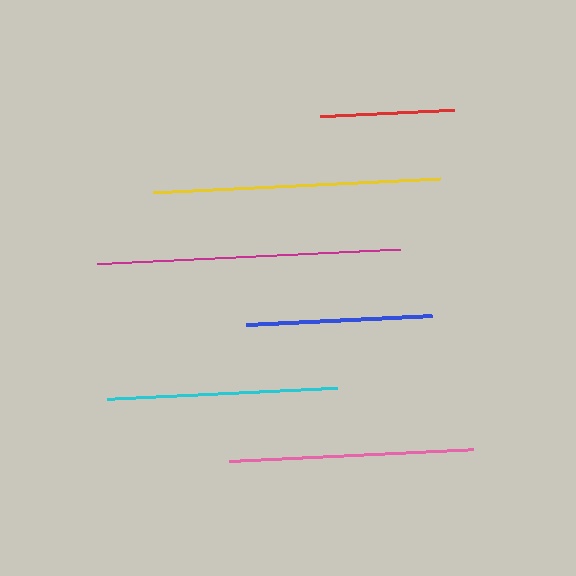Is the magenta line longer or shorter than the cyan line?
The magenta line is longer than the cyan line.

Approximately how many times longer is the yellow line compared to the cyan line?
The yellow line is approximately 1.2 times the length of the cyan line.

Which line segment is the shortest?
The red line is the shortest at approximately 134 pixels.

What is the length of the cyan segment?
The cyan segment is approximately 230 pixels long.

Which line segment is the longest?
The magenta line is the longest at approximately 303 pixels.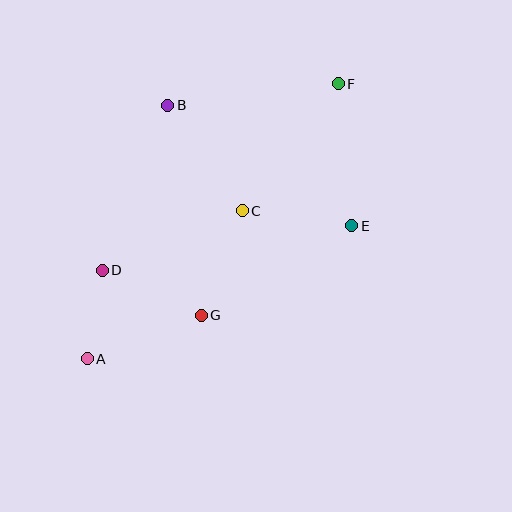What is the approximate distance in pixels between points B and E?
The distance between B and E is approximately 220 pixels.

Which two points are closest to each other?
Points A and D are closest to each other.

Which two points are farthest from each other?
Points A and F are farthest from each other.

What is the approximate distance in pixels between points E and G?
The distance between E and G is approximately 175 pixels.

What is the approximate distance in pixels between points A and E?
The distance between A and E is approximately 296 pixels.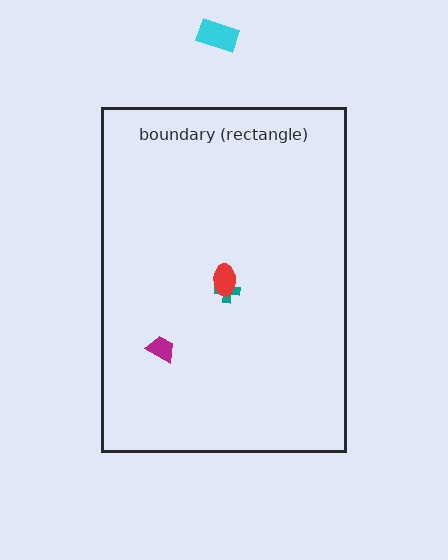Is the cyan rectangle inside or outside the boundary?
Outside.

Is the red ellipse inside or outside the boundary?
Inside.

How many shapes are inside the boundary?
3 inside, 1 outside.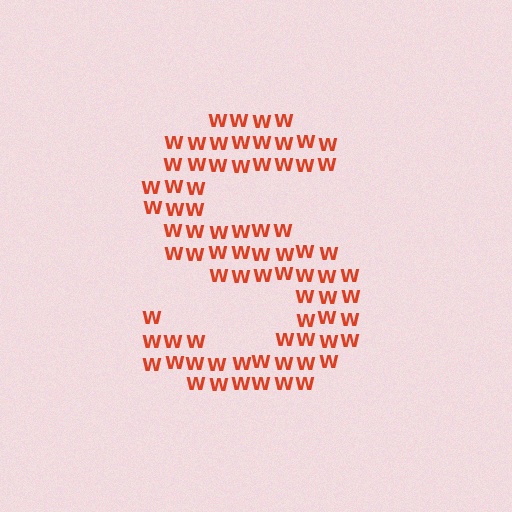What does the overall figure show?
The overall figure shows the letter S.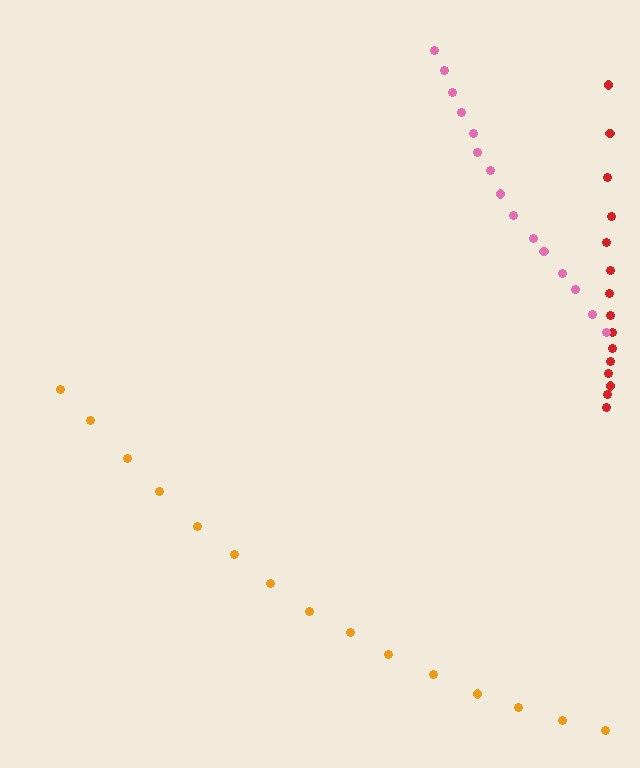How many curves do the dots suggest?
There are 3 distinct paths.